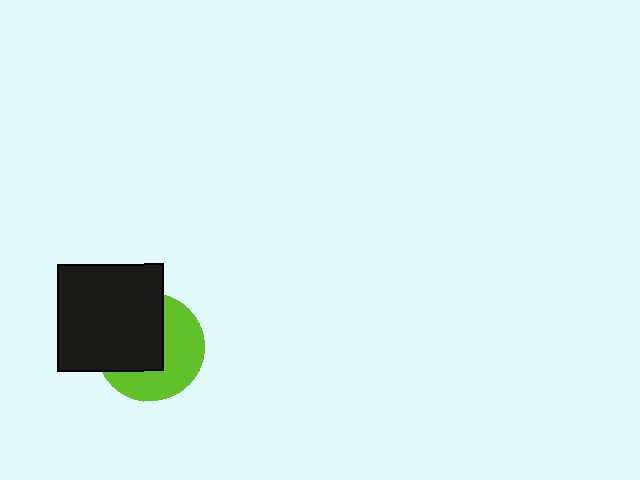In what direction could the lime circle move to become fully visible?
The lime circle could move toward the lower-right. That would shift it out from behind the black square entirely.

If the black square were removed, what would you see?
You would see the complete lime circle.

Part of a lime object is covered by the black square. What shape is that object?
It is a circle.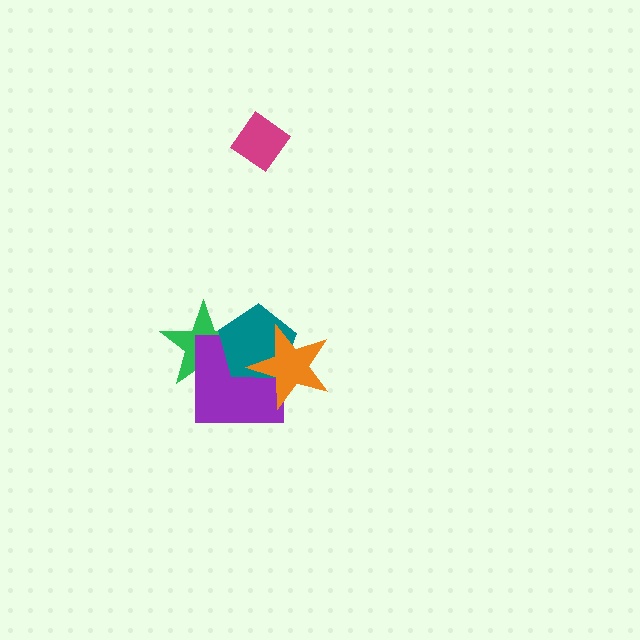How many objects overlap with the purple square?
3 objects overlap with the purple square.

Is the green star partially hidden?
Yes, it is partially covered by another shape.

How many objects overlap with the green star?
2 objects overlap with the green star.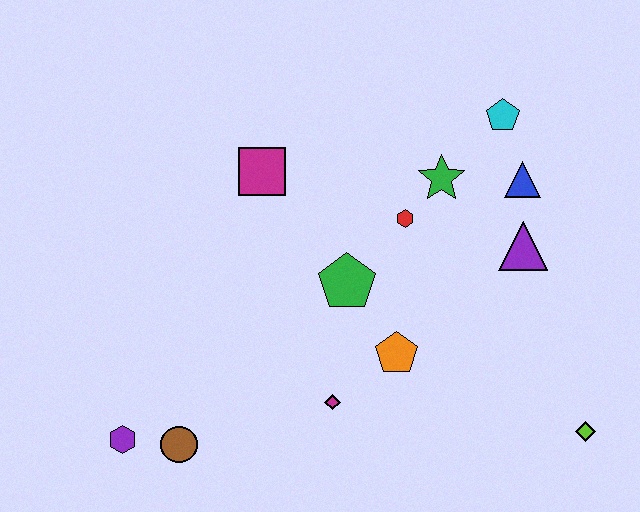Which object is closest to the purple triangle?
The blue triangle is closest to the purple triangle.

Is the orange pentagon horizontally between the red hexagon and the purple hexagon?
Yes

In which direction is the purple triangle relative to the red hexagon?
The purple triangle is to the right of the red hexagon.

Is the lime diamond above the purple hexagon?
Yes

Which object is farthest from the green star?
The purple hexagon is farthest from the green star.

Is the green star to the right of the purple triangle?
No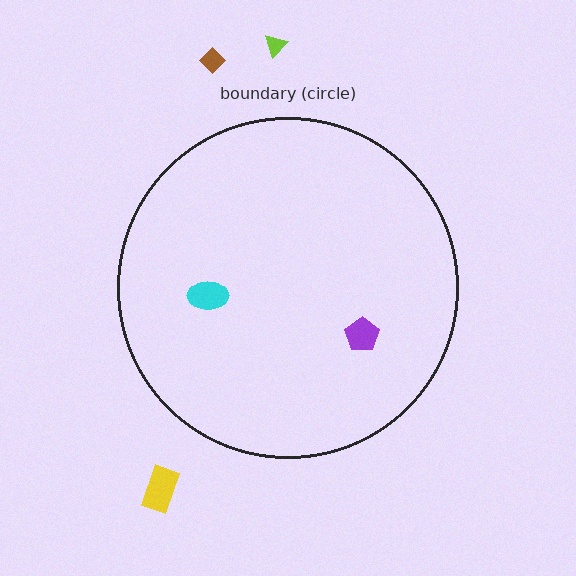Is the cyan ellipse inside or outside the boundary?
Inside.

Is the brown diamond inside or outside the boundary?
Outside.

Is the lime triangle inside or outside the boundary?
Outside.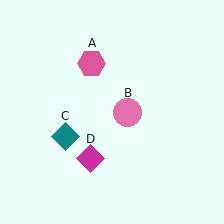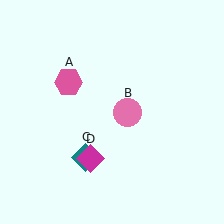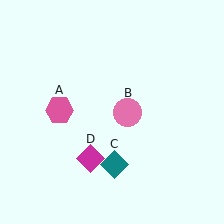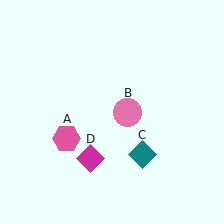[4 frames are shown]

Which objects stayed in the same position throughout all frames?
Pink circle (object B) and magenta diamond (object D) remained stationary.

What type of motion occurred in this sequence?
The pink hexagon (object A), teal diamond (object C) rotated counterclockwise around the center of the scene.